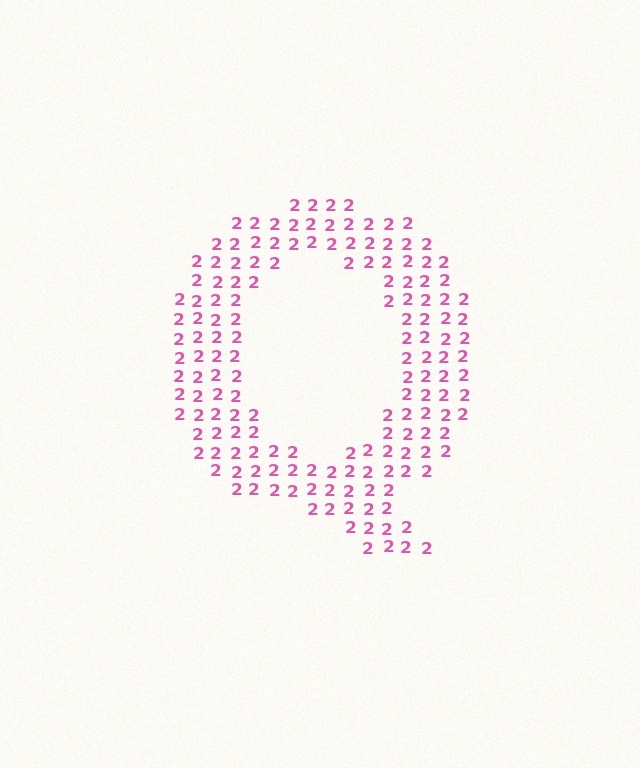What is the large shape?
The large shape is the letter Q.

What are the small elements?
The small elements are digit 2's.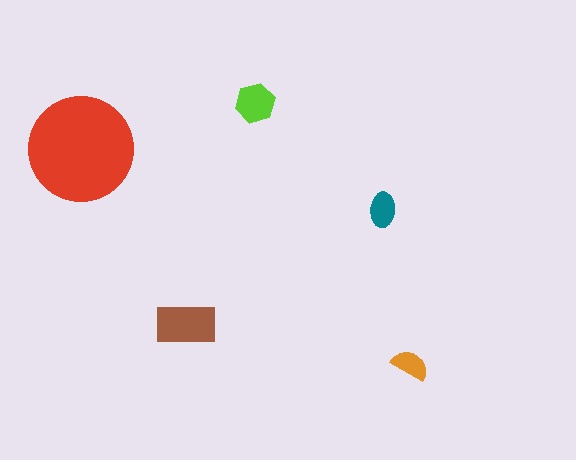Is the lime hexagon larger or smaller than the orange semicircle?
Larger.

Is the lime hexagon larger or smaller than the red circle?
Smaller.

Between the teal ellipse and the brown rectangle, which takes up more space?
The brown rectangle.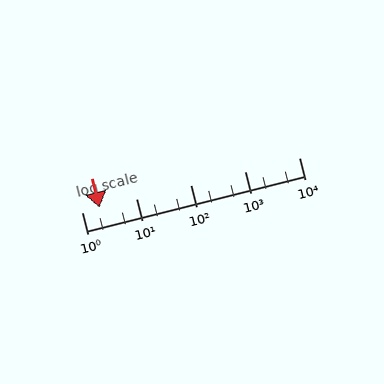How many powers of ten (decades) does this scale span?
The scale spans 4 decades, from 1 to 10000.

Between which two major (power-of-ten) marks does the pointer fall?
The pointer is between 1 and 10.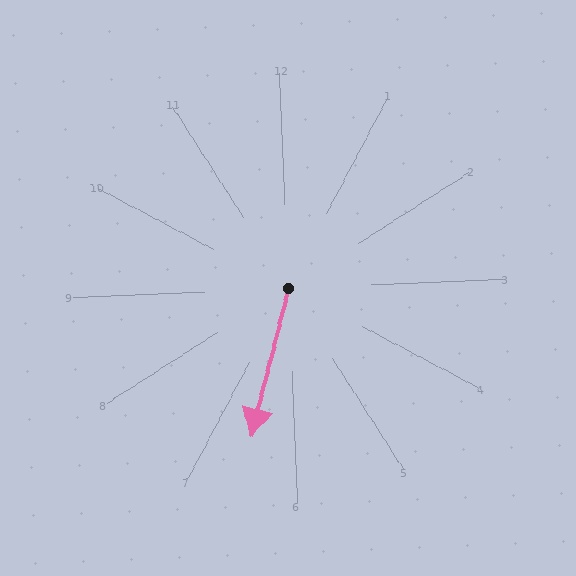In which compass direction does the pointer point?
South.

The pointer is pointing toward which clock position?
Roughly 7 o'clock.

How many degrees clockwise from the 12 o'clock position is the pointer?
Approximately 196 degrees.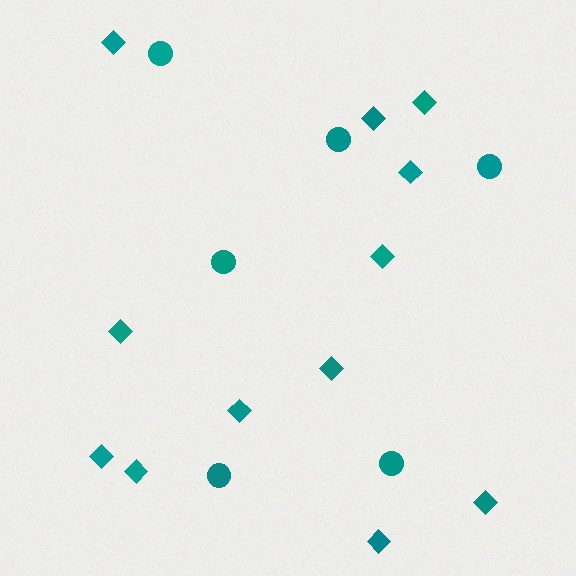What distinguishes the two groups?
There are 2 groups: one group of diamonds (12) and one group of circles (6).